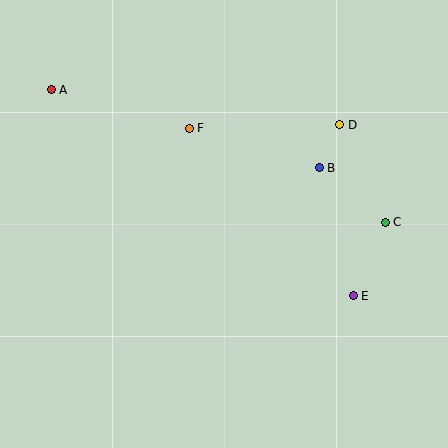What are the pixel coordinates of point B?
Point B is at (319, 168).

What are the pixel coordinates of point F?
Point F is at (189, 128).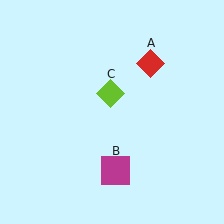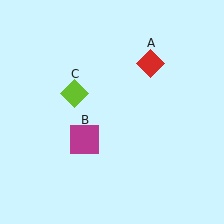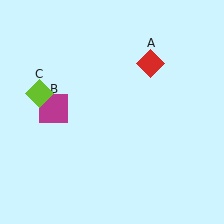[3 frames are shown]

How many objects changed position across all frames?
2 objects changed position: magenta square (object B), lime diamond (object C).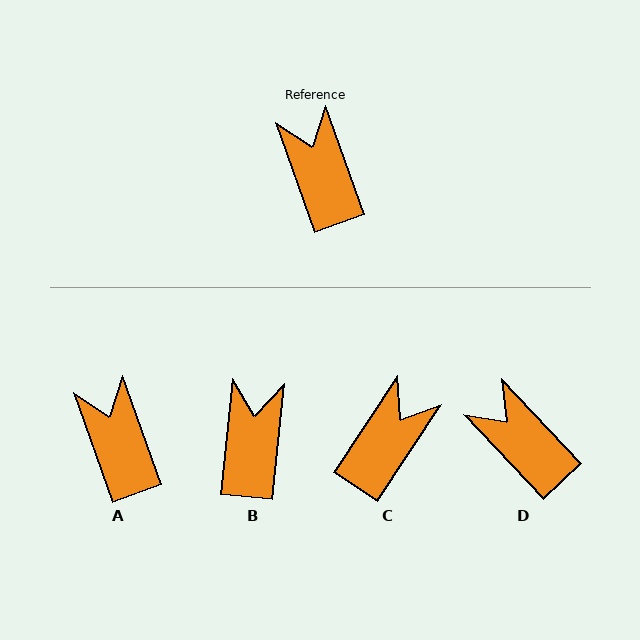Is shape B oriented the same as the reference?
No, it is off by about 25 degrees.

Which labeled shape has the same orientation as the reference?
A.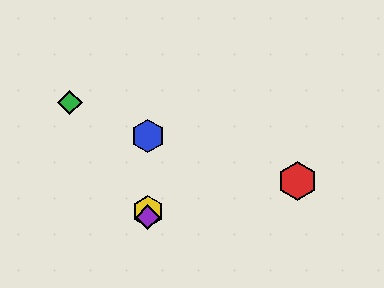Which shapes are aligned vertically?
The blue hexagon, the yellow hexagon, the purple diamond are aligned vertically.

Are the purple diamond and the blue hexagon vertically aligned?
Yes, both are at x≈148.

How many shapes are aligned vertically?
3 shapes (the blue hexagon, the yellow hexagon, the purple diamond) are aligned vertically.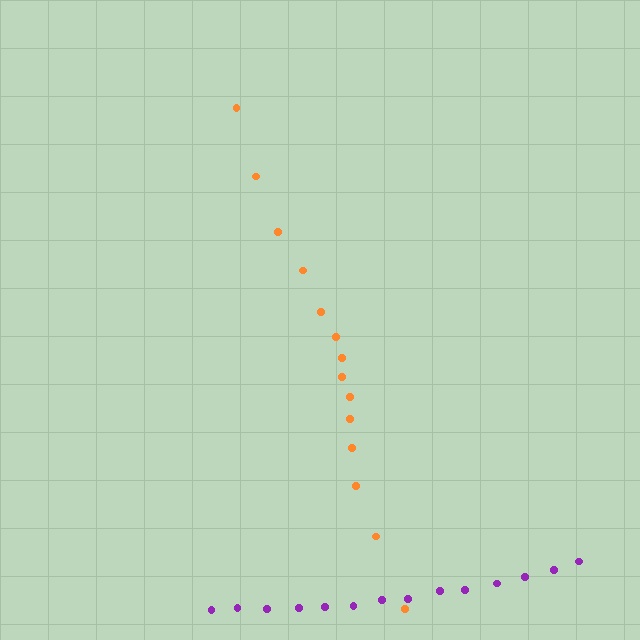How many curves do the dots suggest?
There are 2 distinct paths.